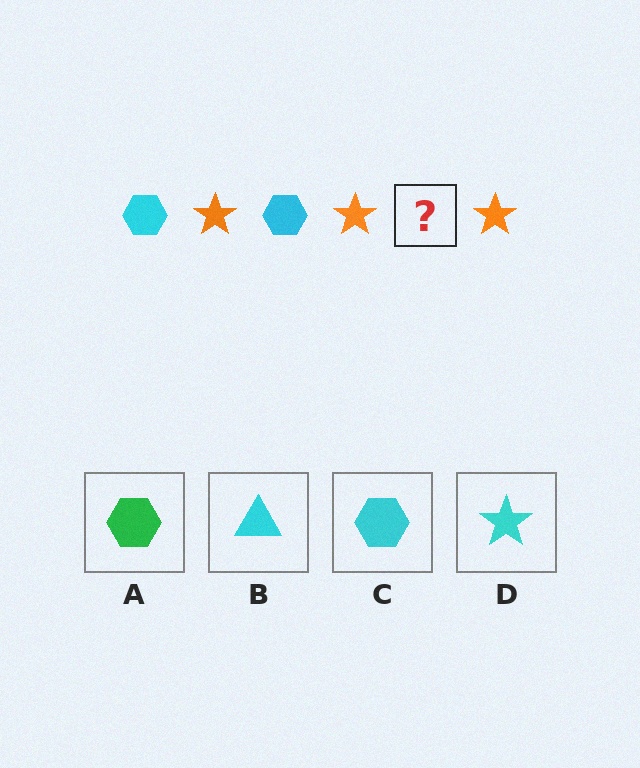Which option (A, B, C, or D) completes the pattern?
C.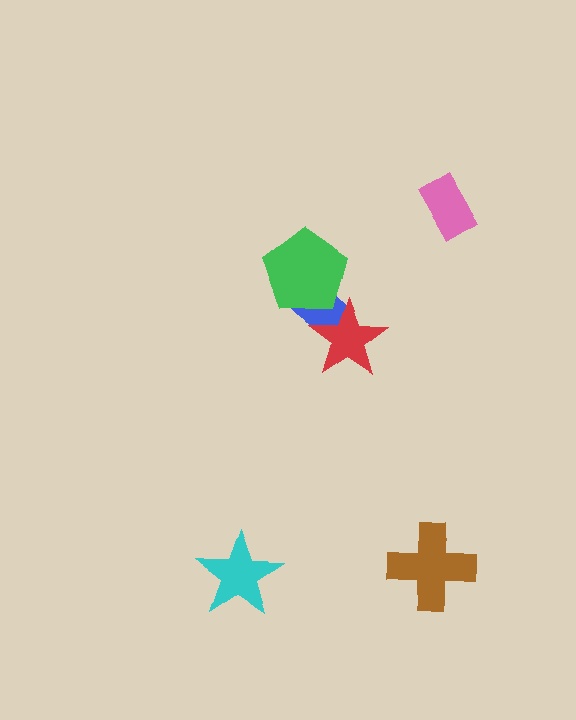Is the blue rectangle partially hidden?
Yes, it is partially covered by another shape.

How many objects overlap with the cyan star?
0 objects overlap with the cyan star.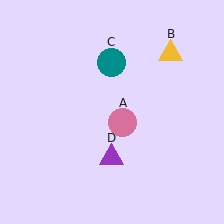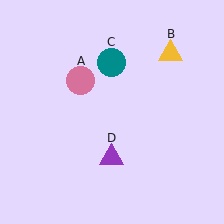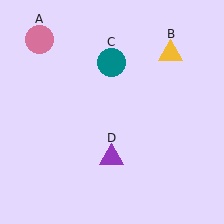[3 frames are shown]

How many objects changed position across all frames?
1 object changed position: pink circle (object A).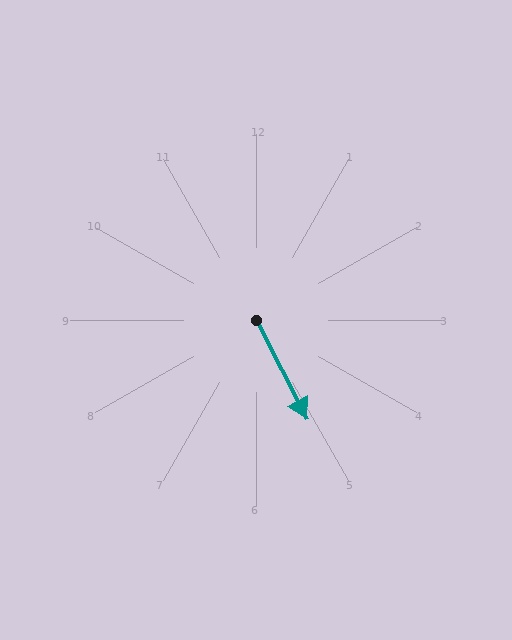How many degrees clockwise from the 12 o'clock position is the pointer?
Approximately 153 degrees.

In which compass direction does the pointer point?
Southeast.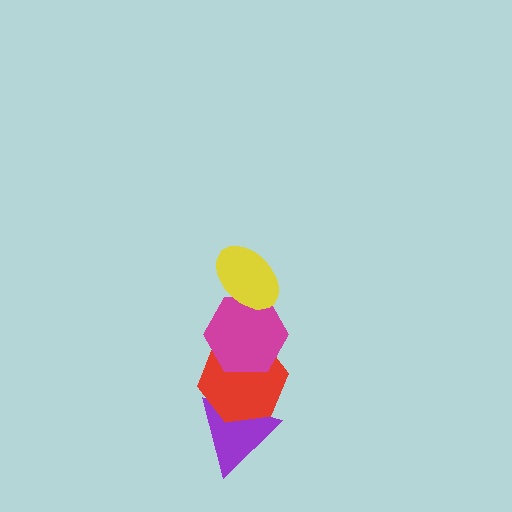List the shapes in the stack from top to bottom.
From top to bottom: the yellow ellipse, the magenta hexagon, the red hexagon, the purple triangle.